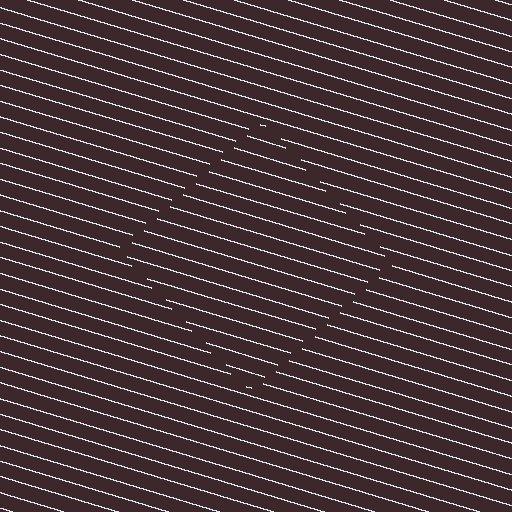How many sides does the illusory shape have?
4 sides — the line-ends trace a square.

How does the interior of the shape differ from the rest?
The interior of the shape contains the same grating, shifted by half a period — the contour is defined by the phase discontinuity where line-ends from the inner and outer gratings abut.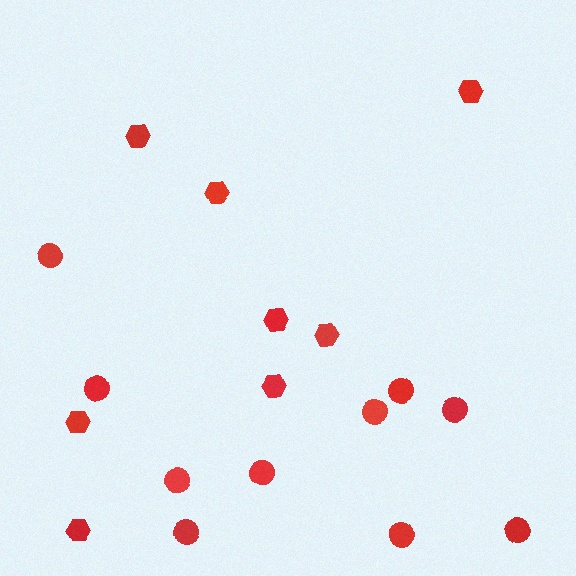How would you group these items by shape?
There are 2 groups: one group of circles (10) and one group of hexagons (8).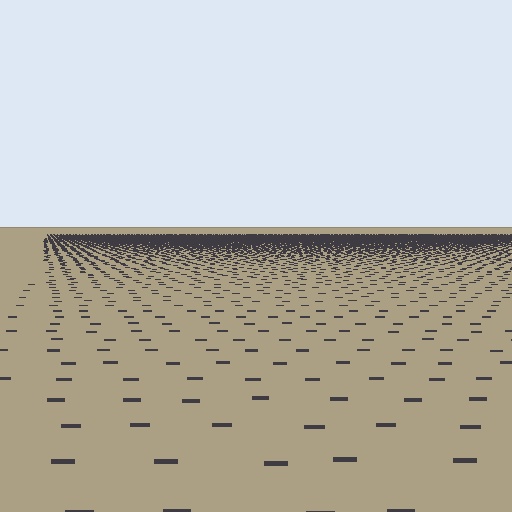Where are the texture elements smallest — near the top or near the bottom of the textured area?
Near the top.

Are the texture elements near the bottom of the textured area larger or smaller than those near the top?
Larger. Near the bottom, elements are closer to the viewer and appear at a bigger on-screen size.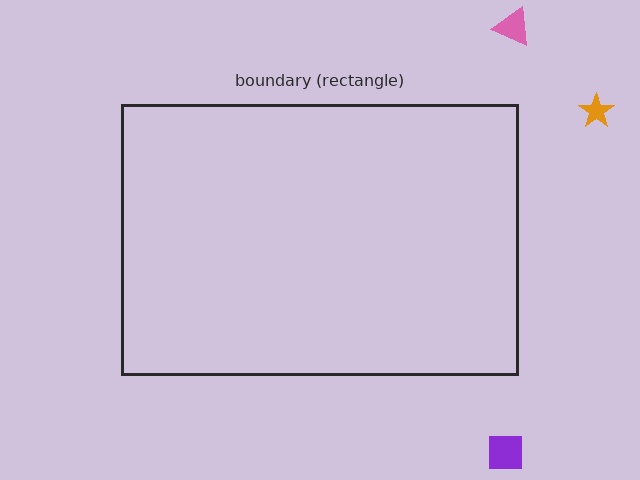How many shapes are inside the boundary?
0 inside, 3 outside.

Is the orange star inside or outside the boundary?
Outside.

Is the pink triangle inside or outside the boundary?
Outside.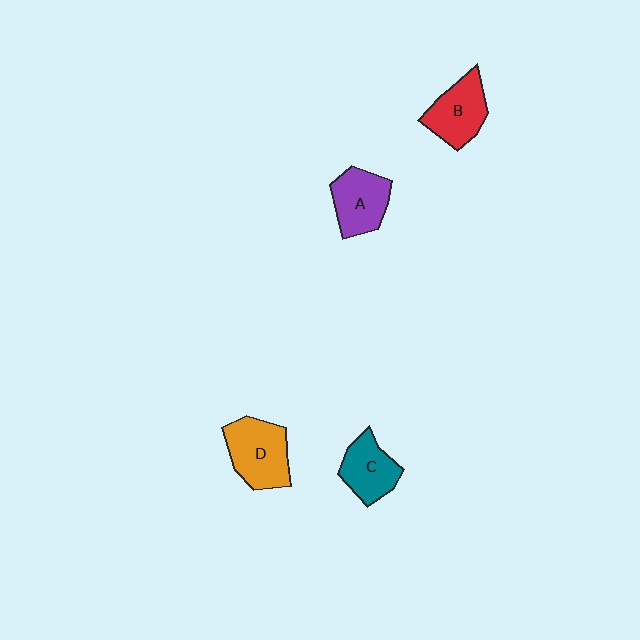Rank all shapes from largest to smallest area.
From largest to smallest: D (orange), B (red), A (purple), C (teal).